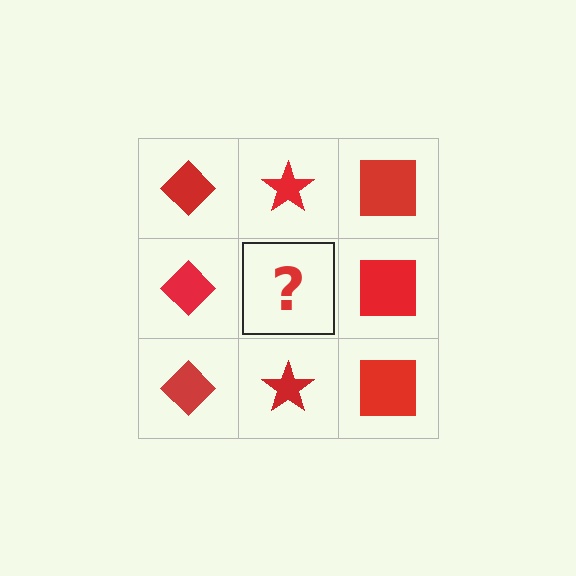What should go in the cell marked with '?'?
The missing cell should contain a red star.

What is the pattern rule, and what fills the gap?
The rule is that each column has a consistent shape. The gap should be filled with a red star.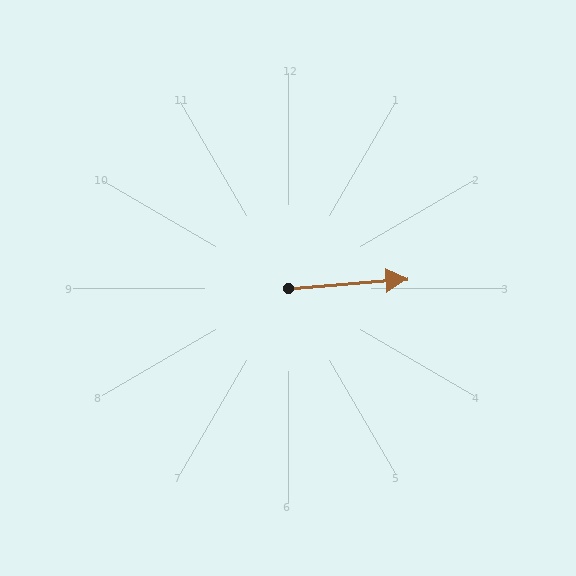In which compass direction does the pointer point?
East.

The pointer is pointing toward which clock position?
Roughly 3 o'clock.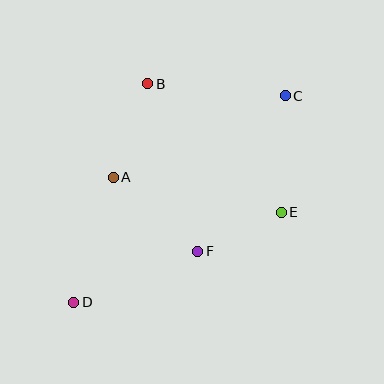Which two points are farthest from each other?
Points C and D are farthest from each other.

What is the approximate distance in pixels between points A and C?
The distance between A and C is approximately 190 pixels.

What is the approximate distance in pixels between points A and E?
The distance between A and E is approximately 172 pixels.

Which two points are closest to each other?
Points E and F are closest to each other.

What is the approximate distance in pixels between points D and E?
The distance between D and E is approximately 226 pixels.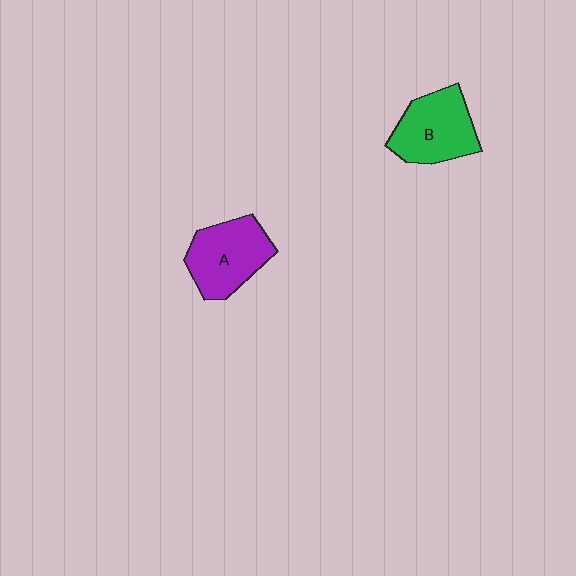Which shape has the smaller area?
Shape B (green).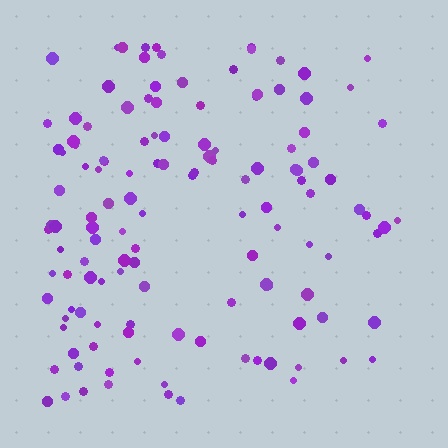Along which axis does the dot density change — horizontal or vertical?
Horizontal.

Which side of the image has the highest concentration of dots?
The left.